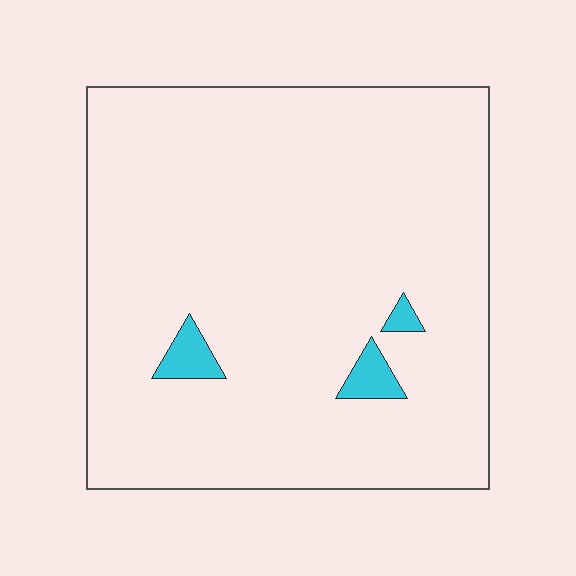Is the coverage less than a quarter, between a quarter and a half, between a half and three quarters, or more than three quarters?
Less than a quarter.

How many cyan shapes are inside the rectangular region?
3.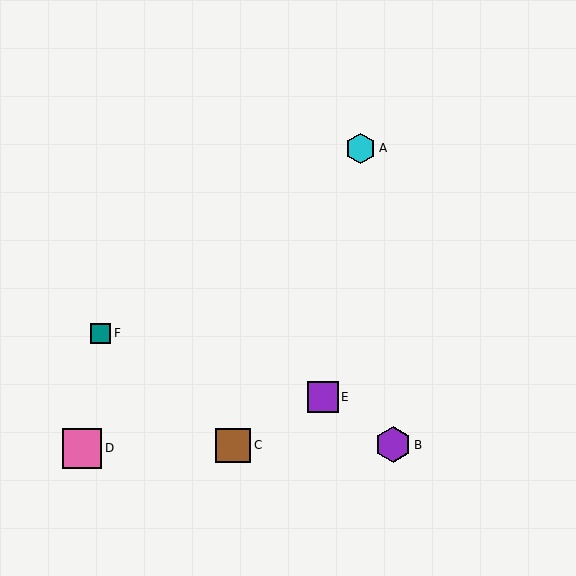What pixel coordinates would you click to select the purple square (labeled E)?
Click at (323, 397) to select the purple square E.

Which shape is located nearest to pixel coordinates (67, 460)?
The pink square (labeled D) at (82, 449) is nearest to that location.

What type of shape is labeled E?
Shape E is a purple square.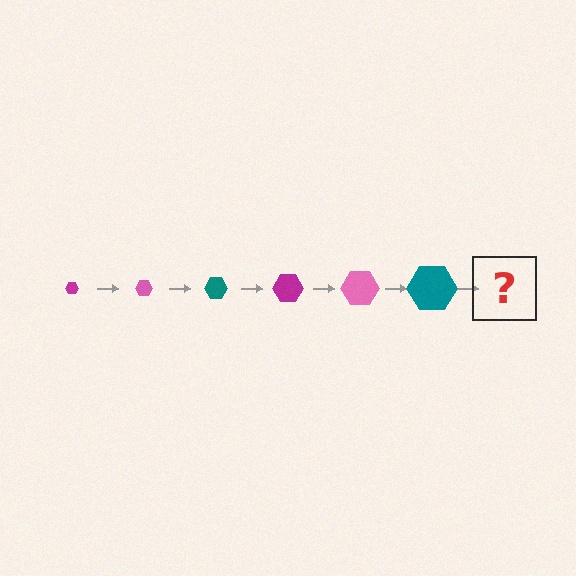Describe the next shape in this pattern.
It should be a magenta hexagon, larger than the previous one.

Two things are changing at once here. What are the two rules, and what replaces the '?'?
The two rules are that the hexagon grows larger each step and the color cycles through magenta, pink, and teal. The '?' should be a magenta hexagon, larger than the previous one.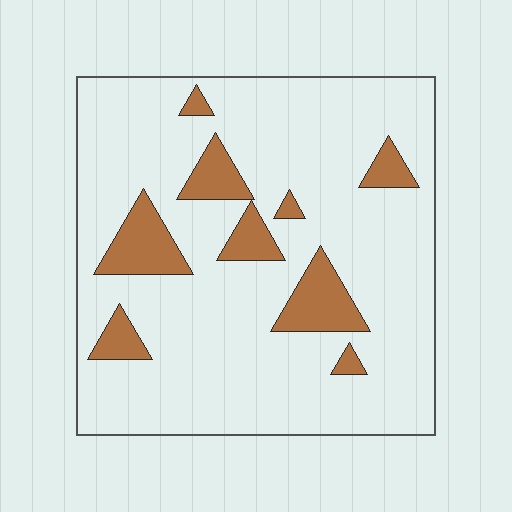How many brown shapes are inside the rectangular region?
9.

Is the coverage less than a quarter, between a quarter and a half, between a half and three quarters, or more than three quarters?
Less than a quarter.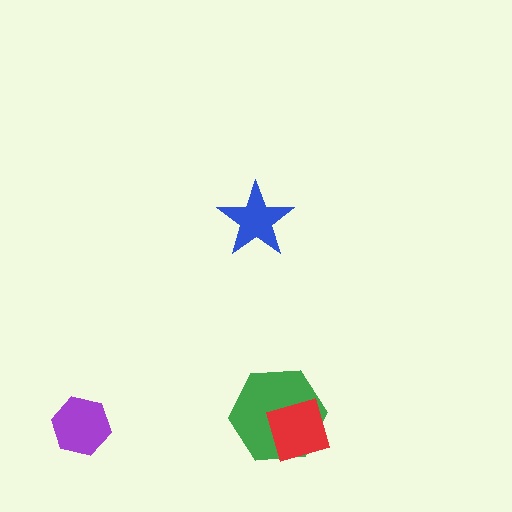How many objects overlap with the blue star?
0 objects overlap with the blue star.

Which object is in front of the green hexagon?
The red square is in front of the green hexagon.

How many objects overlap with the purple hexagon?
0 objects overlap with the purple hexagon.